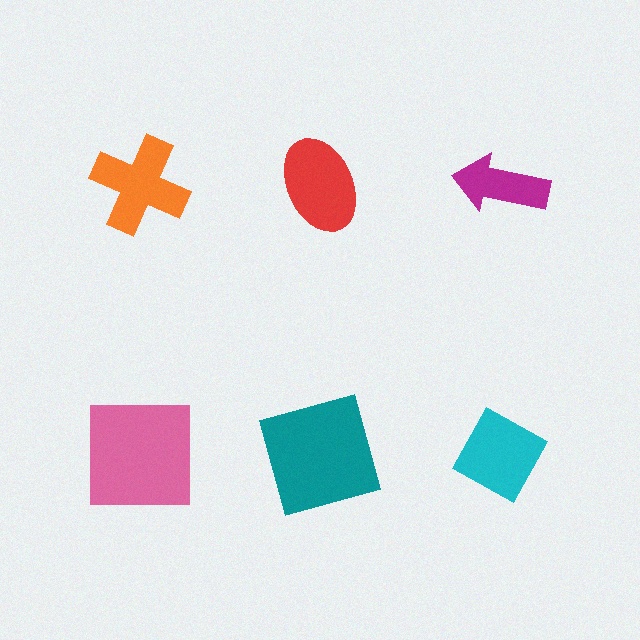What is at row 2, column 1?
A pink square.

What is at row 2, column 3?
A cyan diamond.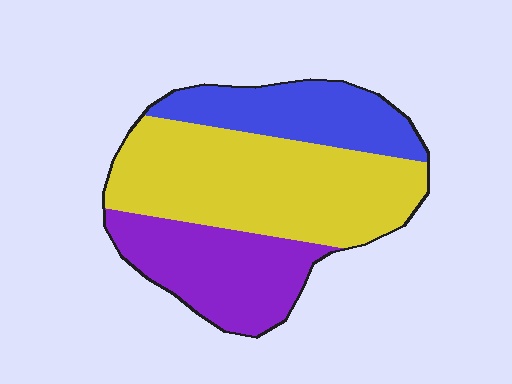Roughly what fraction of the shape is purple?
Purple covers roughly 30% of the shape.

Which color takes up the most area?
Yellow, at roughly 50%.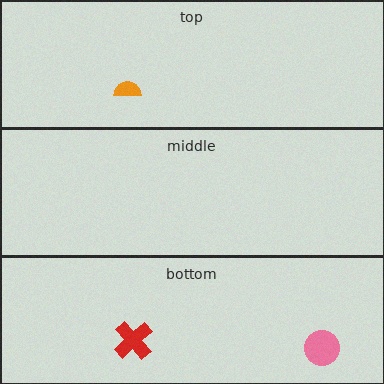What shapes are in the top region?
The orange semicircle.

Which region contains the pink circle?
The bottom region.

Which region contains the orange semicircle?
The top region.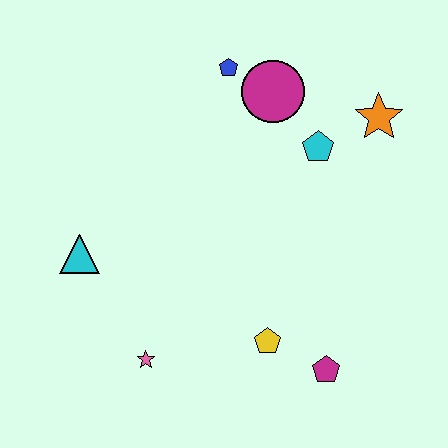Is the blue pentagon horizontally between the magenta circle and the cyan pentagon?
No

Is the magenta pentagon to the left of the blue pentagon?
No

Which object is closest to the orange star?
The cyan pentagon is closest to the orange star.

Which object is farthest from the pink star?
The orange star is farthest from the pink star.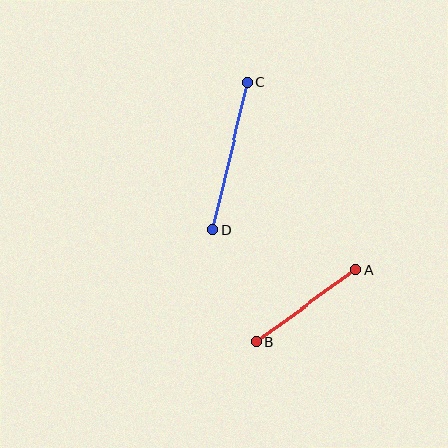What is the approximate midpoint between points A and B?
The midpoint is at approximately (306, 306) pixels.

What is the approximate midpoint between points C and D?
The midpoint is at approximately (230, 156) pixels.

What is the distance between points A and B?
The distance is approximately 123 pixels.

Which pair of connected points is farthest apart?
Points C and D are farthest apart.